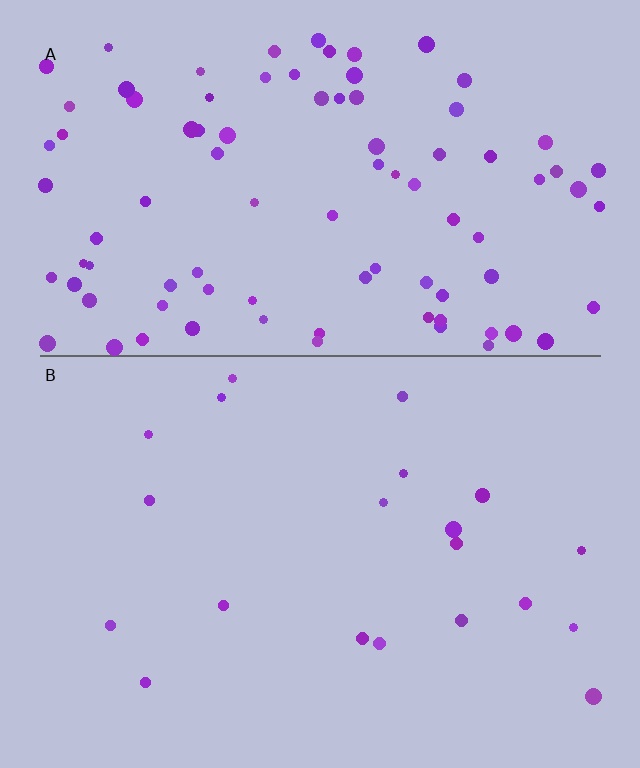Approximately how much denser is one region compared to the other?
Approximately 4.5× — region A over region B.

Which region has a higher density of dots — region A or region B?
A (the top).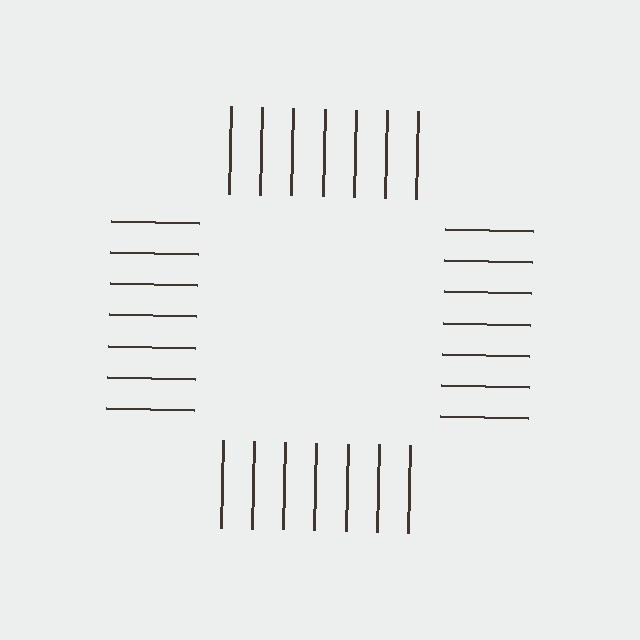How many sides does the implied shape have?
4 sides — the line-ends trace a square.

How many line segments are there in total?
28 — 7 along each of the 4 edges.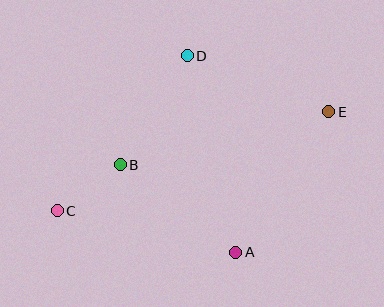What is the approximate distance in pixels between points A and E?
The distance between A and E is approximately 169 pixels.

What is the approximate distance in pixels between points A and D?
The distance between A and D is approximately 202 pixels.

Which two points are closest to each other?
Points B and C are closest to each other.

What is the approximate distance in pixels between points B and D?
The distance between B and D is approximately 128 pixels.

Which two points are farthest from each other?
Points C and E are farthest from each other.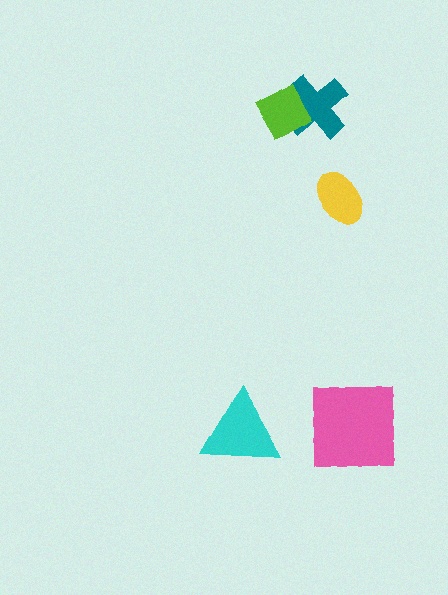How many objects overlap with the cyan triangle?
0 objects overlap with the cyan triangle.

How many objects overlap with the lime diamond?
1 object overlaps with the lime diamond.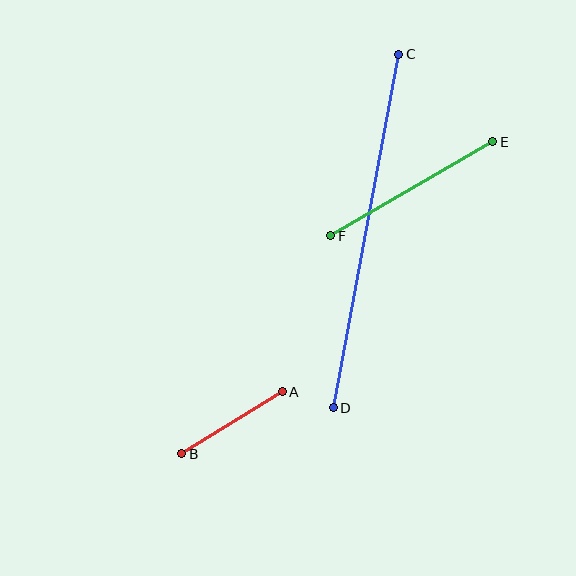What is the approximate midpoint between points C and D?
The midpoint is at approximately (366, 231) pixels.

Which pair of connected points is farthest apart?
Points C and D are farthest apart.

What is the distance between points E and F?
The distance is approximately 187 pixels.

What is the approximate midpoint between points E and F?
The midpoint is at approximately (412, 189) pixels.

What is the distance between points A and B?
The distance is approximately 118 pixels.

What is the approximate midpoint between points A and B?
The midpoint is at approximately (232, 423) pixels.